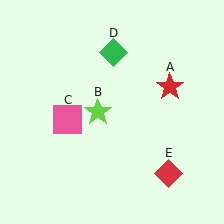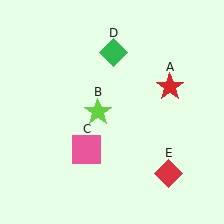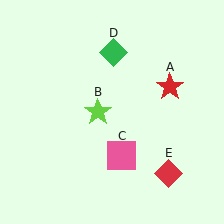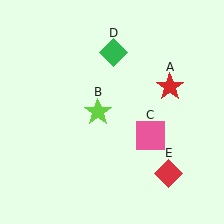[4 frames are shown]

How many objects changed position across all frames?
1 object changed position: pink square (object C).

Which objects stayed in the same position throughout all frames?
Red star (object A) and lime star (object B) and green diamond (object D) and red diamond (object E) remained stationary.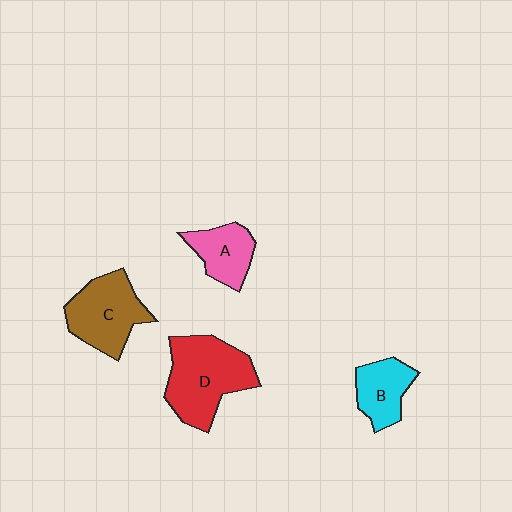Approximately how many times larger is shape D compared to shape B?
Approximately 1.9 times.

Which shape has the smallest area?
Shape A (pink).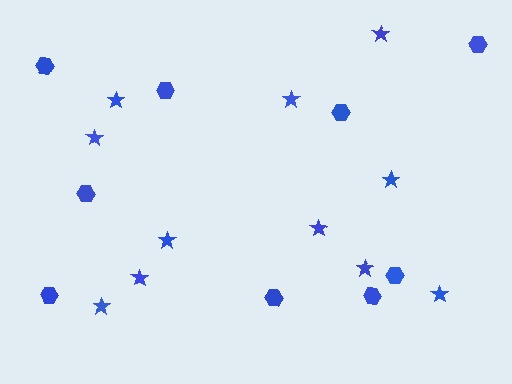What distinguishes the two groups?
There are 2 groups: one group of hexagons (9) and one group of stars (11).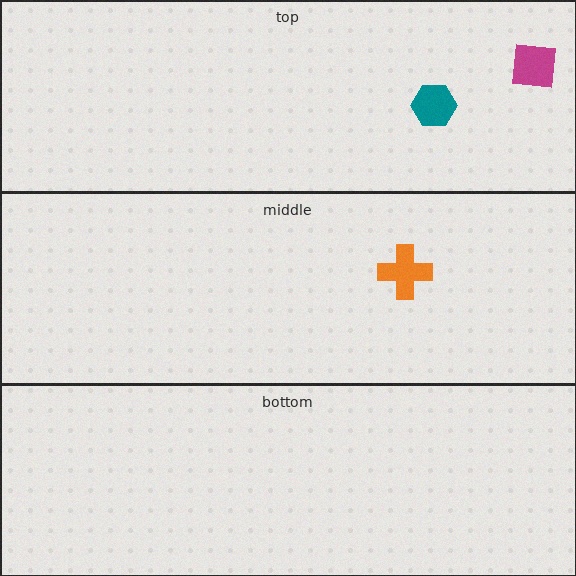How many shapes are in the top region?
2.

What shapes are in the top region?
The teal hexagon, the magenta square.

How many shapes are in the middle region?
1.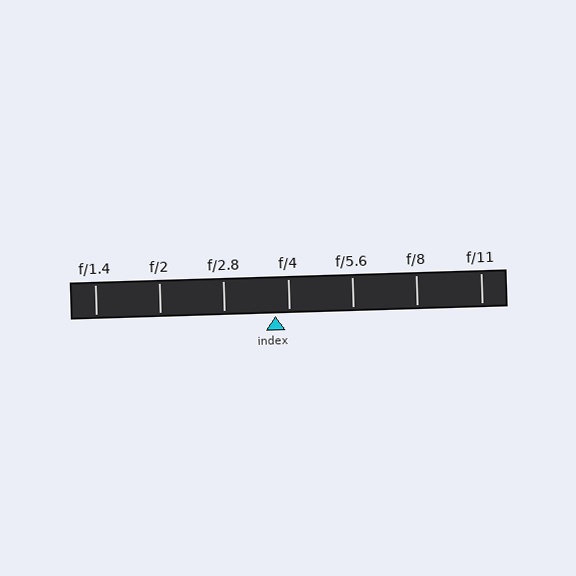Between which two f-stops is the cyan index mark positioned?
The index mark is between f/2.8 and f/4.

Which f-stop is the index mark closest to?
The index mark is closest to f/4.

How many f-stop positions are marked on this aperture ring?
There are 7 f-stop positions marked.